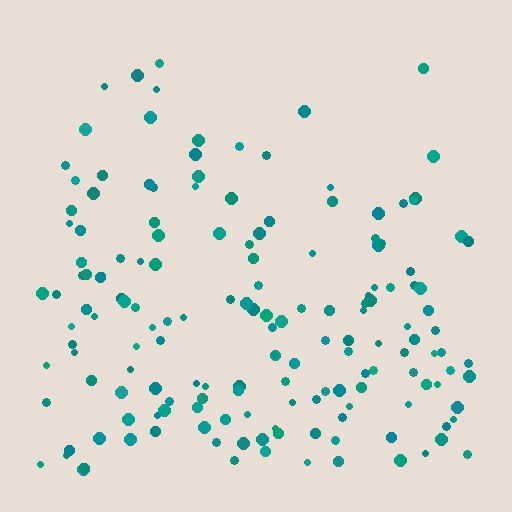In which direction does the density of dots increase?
From top to bottom, with the bottom side densest.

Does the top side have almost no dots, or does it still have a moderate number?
Still a moderate number, just noticeably fewer than the bottom.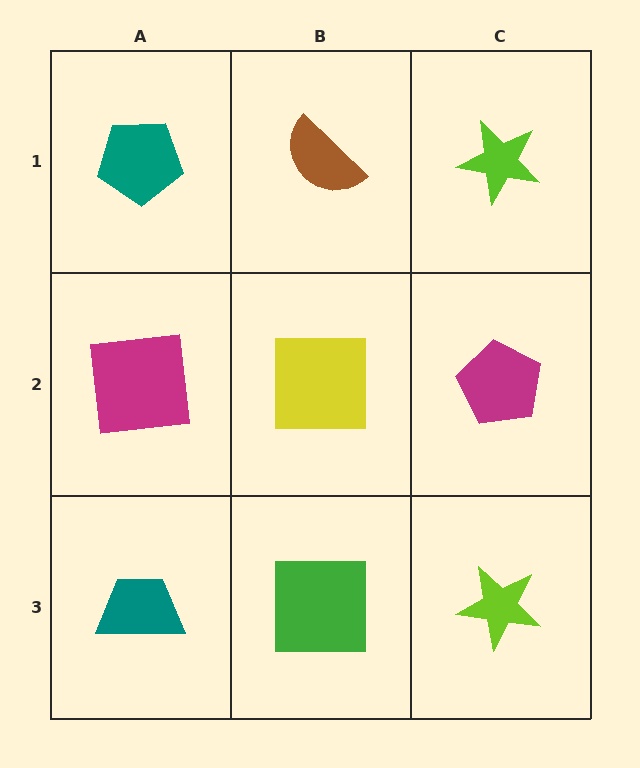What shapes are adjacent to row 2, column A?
A teal pentagon (row 1, column A), a teal trapezoid (row 3, column A), a yellow square (row 2, column B).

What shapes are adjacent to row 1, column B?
A yellow square (row 2, column B), a teal pentagon (row 1, column A), a lime star (row 1, column C).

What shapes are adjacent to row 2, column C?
A lime star (row 1, column C), a lime star (row 3, column C), a yellow square (row 2, column B).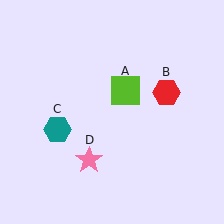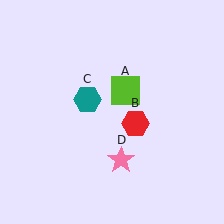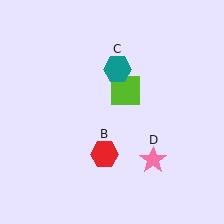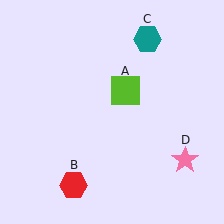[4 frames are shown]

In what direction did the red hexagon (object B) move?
The red hexagon (object B) moved down and to the left.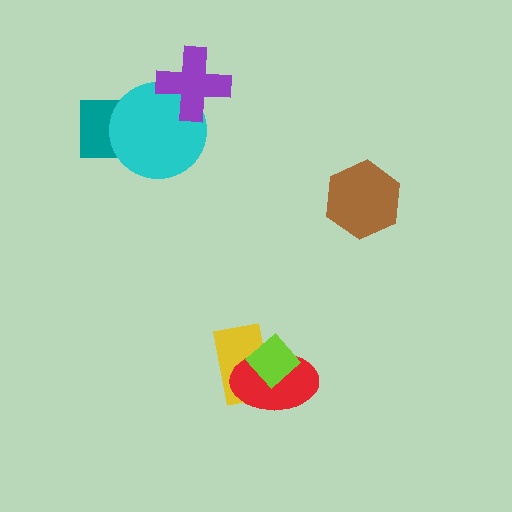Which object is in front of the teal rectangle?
The cyan circle is in front of the teal rectangle.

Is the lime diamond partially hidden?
No, no other shape covers it.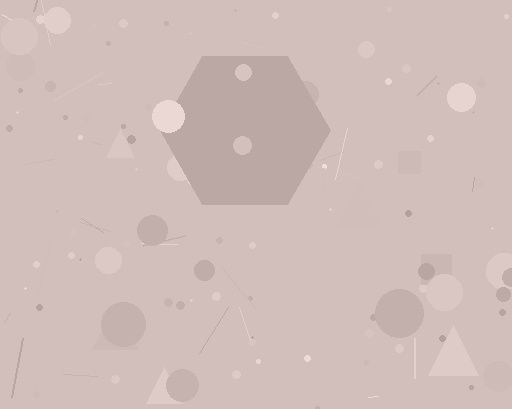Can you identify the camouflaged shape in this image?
The camouflaged shape is a hexagon.